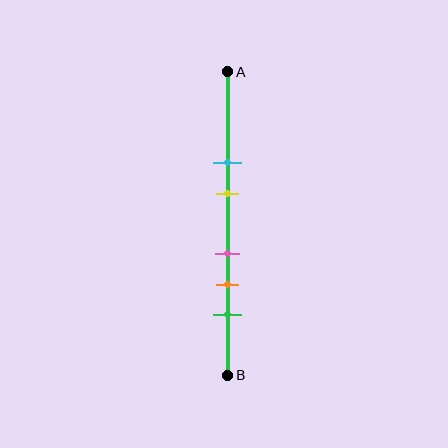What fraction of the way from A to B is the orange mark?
The orange mark is approximately 70% (0.7) of the way from A to B.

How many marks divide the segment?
There are 5 marks dividing the segment.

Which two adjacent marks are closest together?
The pink and orange marks are the closest adjacent pair.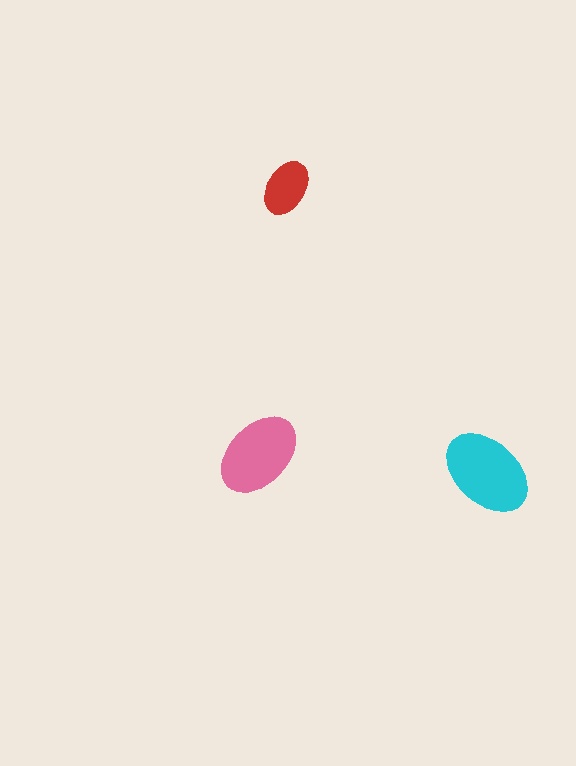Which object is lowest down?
The cyan ellipse is bottommost.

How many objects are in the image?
There are 3 objects in the image.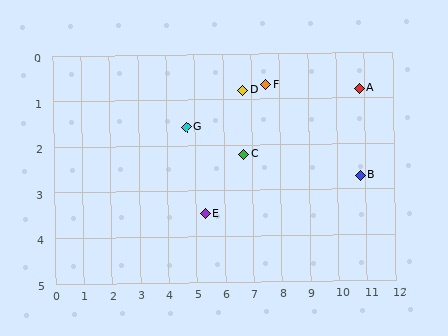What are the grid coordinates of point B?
Point B is at approximately (10.8, 2.7).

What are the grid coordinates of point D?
Point D is at approximately (6.7, 0.8).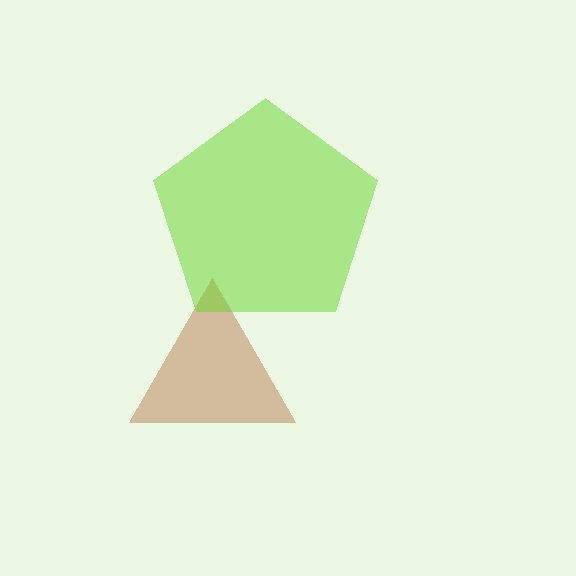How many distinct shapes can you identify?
There are 2 distinct shapes: a brown triangle, a lime pentagon.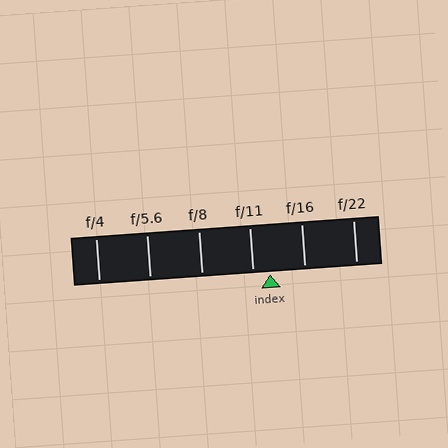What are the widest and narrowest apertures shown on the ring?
The widest aperture shown is f/4 and the narrowest is f/22.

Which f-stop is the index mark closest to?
The index mark is closest to f/11.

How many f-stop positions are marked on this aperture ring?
There are 6 f-stop positions marked.